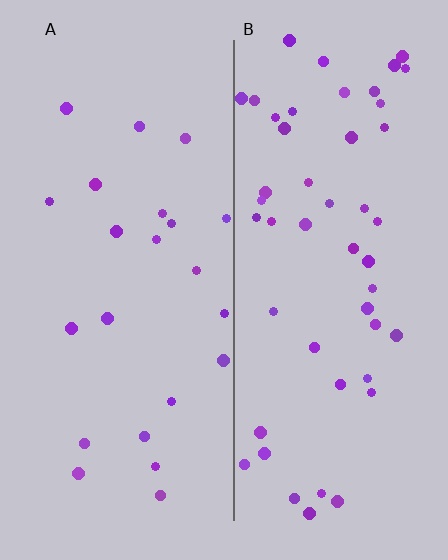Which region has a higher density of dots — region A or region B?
B (the right).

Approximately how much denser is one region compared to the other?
Approximately 2.2× — region B over region A.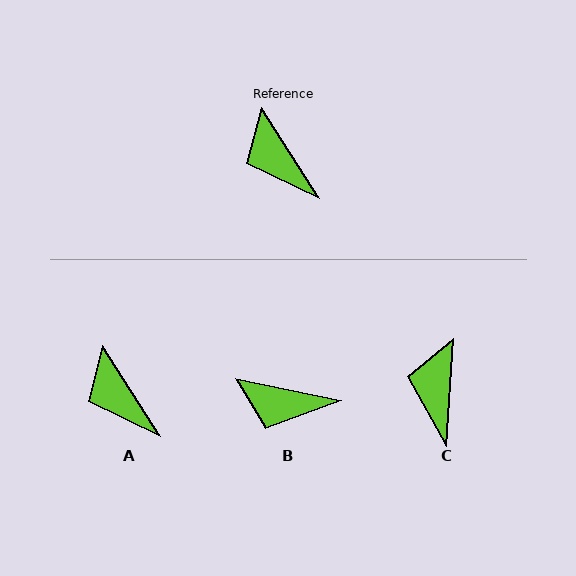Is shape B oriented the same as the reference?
No, it is off by about 46 degrees.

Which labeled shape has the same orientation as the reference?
A.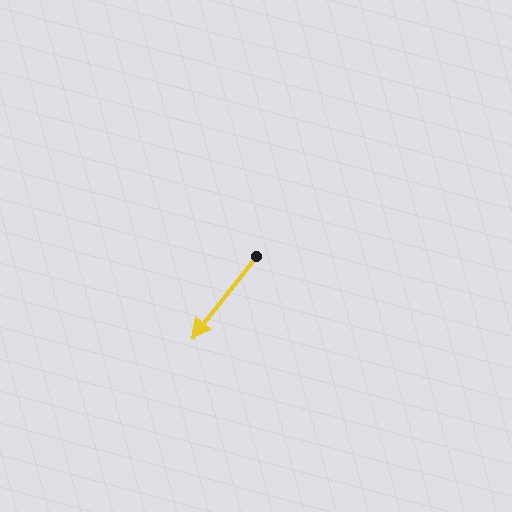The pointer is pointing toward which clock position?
Roughly 7 o'clock.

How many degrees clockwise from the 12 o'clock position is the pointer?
Approximately 218 degrees.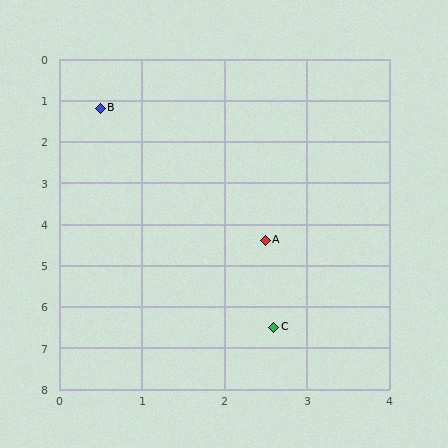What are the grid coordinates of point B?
Point B is at approximately (0.5, 1.2).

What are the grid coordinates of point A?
Point A is at approximately (2.5, 4.4).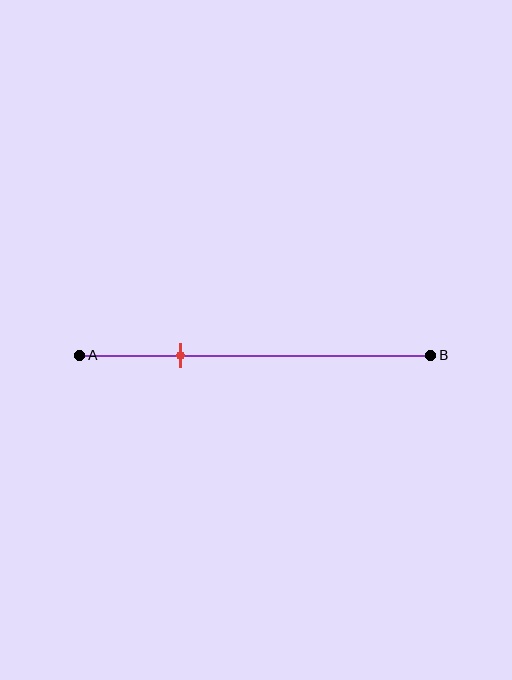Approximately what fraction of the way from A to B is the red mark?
The red mark is approximately 30% of the way from A to B.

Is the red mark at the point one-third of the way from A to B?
No, the mark is at about 30% from A, not at the 33% one-third point.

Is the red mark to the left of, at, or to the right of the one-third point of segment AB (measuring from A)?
The red mark is to the left of the one-third point of segment AB.